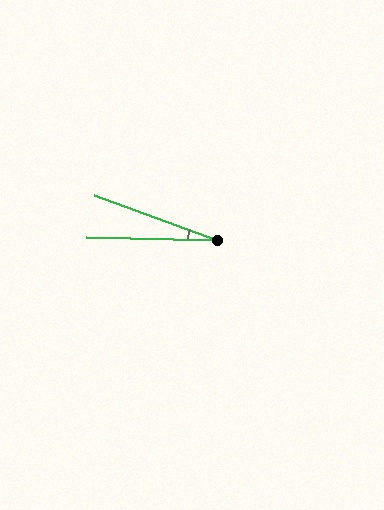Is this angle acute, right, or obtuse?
It is acute.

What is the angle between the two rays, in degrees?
Approximately 19 degrees.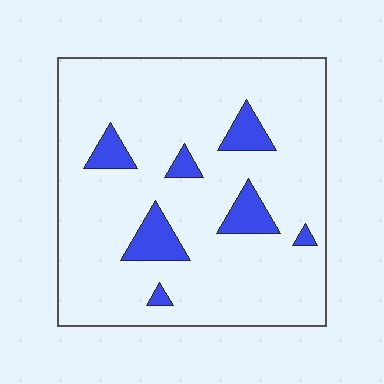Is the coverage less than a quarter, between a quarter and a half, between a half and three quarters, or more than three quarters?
Less than a quarter.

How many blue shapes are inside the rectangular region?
7.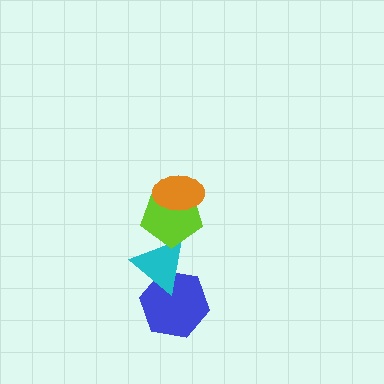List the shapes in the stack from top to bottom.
From top to bottom: the orange ellipse, the lime pentagon, the cyan triangle, the blue hexagon.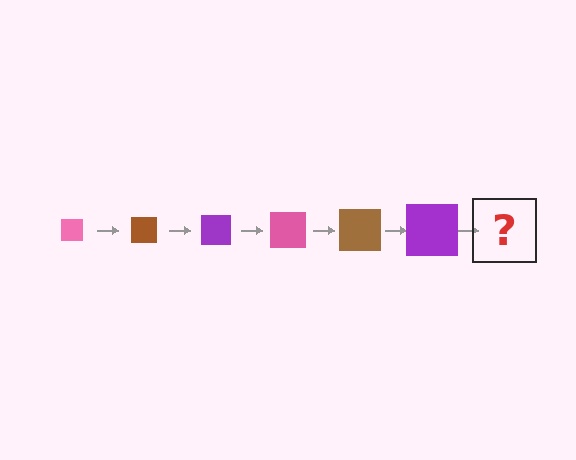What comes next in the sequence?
The next element should be a pink square, larger than the previous one.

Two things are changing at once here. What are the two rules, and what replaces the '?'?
The two rules are that the square grows larger each step and the color cycles through pink, brown, and purple. The '?' should be a pink square, larger than the previous one.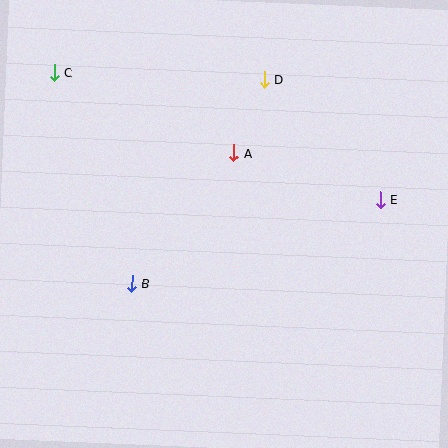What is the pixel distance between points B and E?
The distance between B and E is 262 pixels.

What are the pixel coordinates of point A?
Point A is at (234, 153).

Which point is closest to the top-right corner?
Point D is closest to the top-right corner.